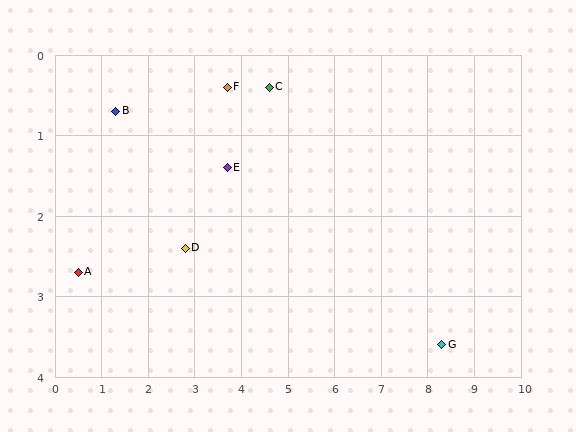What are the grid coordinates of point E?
Point E is at approximately (3.7, 1.4).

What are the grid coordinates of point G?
Point G is at approximately (8.3, 3.6).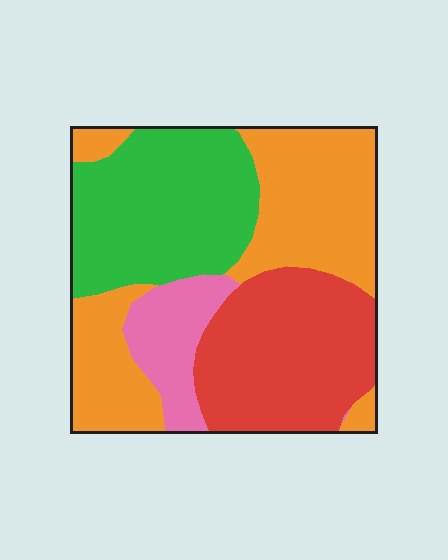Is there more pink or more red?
Red.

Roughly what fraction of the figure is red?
Red covers around 25% of the figure.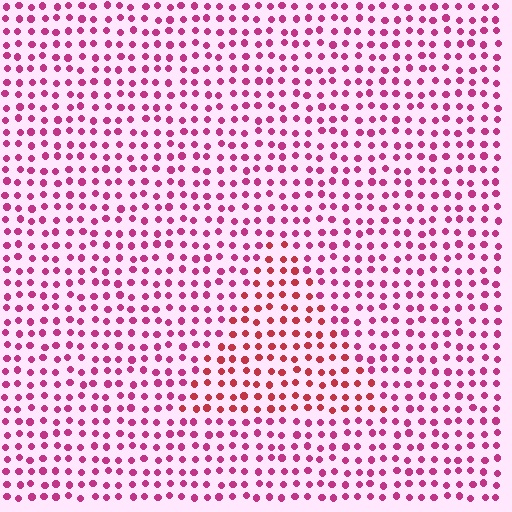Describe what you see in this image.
The image is filled with small magenta elements in a uniform arrangement. A triangle-shaped region is visible where the elements are tinted to a slightly different hue, forming a subtle color boundary.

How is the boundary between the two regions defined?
The boundary is defined purely by a slight shift in hue (about 28 degrees). Spacing, size, and orientation are identical on both sides.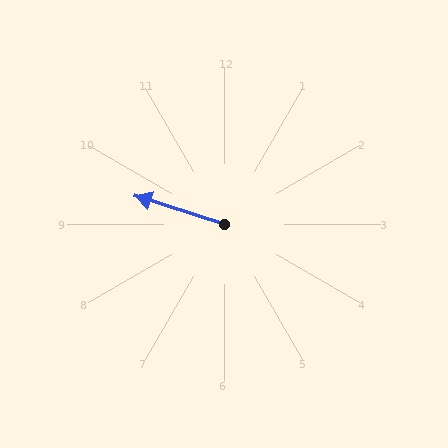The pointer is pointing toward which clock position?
Roughly 10 o'clock.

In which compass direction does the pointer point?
West.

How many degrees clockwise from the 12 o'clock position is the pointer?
Approximately 288 degrees.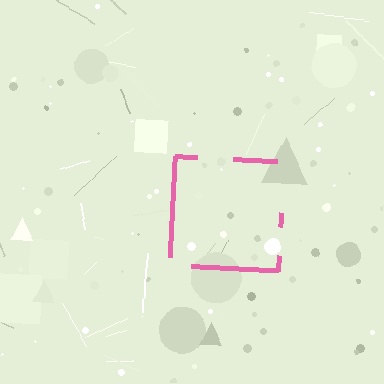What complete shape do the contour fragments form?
The contour fragments form a square.